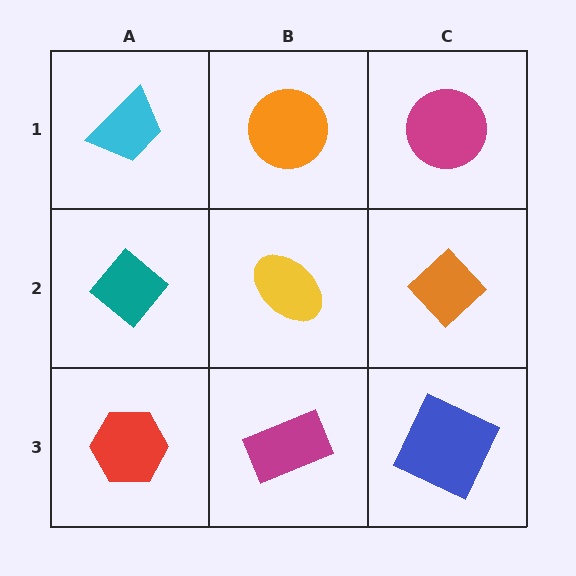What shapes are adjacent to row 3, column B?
A yellow ellipse (row 2, column B), a red hexagon (row 3, column A), a blue square (row 3, column C).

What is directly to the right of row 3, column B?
A blue square.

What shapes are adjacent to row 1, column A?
A teal diamond (row 2, column A), an orange circle (row 1, column B).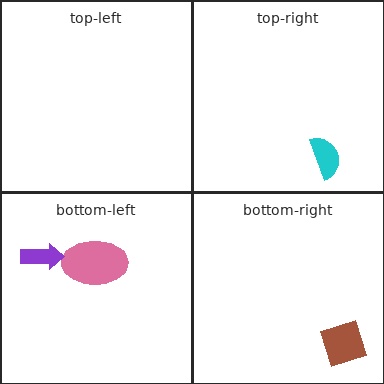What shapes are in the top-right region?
The cyan semicircle.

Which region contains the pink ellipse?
The bottom-left region.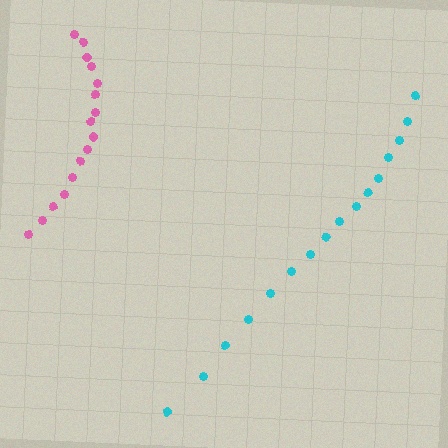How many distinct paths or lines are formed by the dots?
There are 2 distinct paths.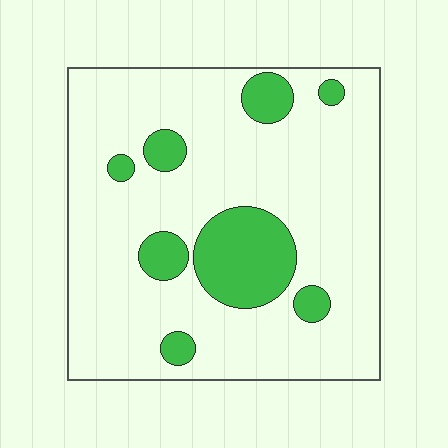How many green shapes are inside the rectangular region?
8.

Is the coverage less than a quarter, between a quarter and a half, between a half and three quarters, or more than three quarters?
Less than a quarter.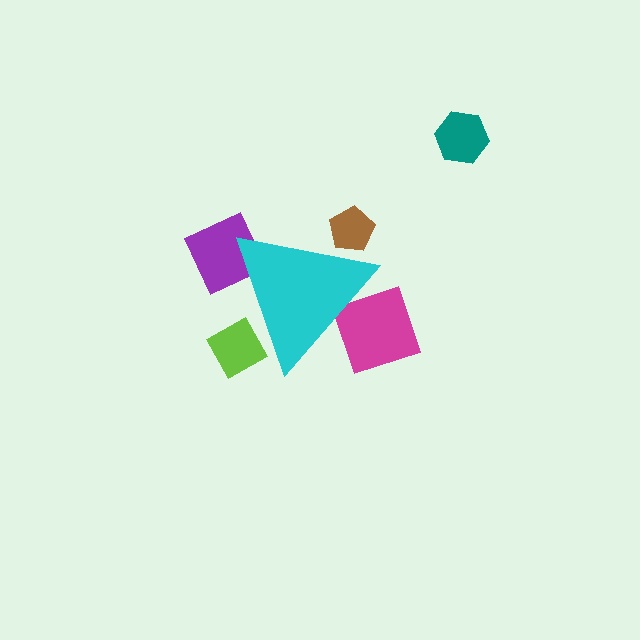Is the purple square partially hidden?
Yes, the purple square is partially hidden behind the cyan triangle.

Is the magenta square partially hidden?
Yes, the magenta square is partially hidden behind the cyan triangle.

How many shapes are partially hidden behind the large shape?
4 shapes are partially hidden.